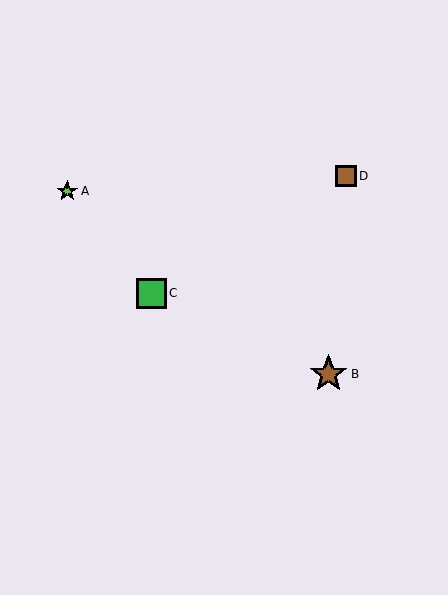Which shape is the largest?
The brown star (labeled B) is the largest.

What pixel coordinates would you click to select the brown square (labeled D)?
Click at (346, 176) to select the brown square D.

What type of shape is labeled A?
Shape A is a lime star.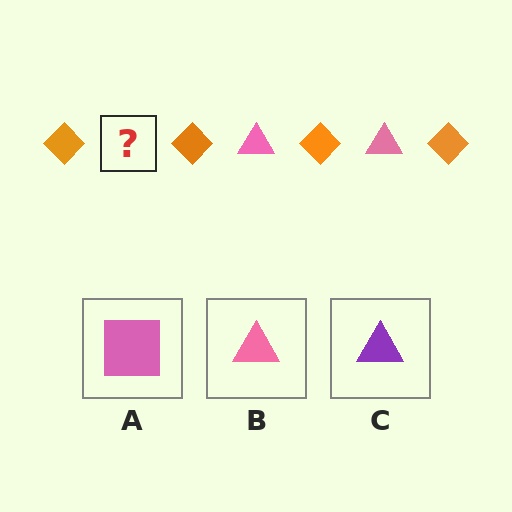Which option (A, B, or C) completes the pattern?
B.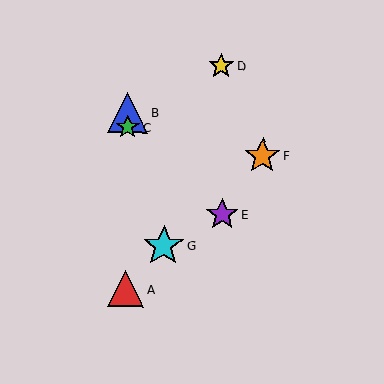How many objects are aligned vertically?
3 objects (A, B, C) are aligned vertically.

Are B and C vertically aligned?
Yes, both are at x≈128.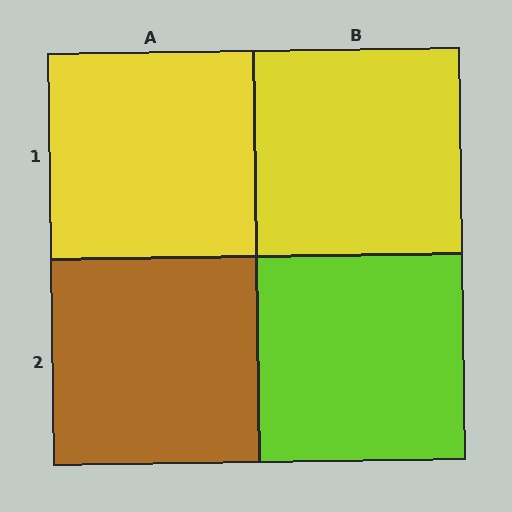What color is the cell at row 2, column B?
Lime.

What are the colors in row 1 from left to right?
Yellow, yellow.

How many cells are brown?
1 cell is brown.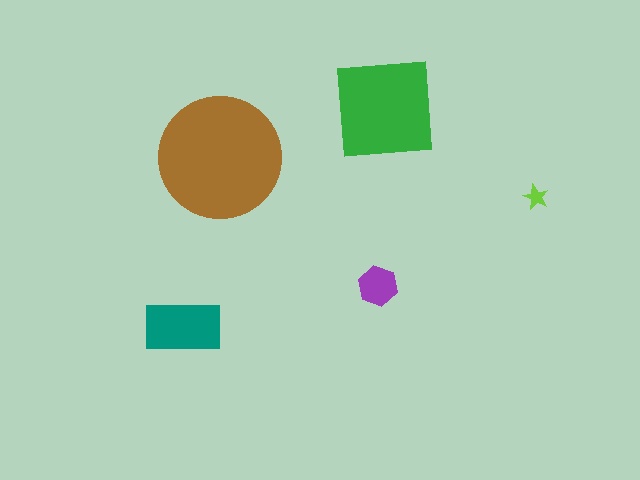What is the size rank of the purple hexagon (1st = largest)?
4th.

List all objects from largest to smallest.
The brown circle, the green square, the teal rectangle, the purple hexagon, the lime star.